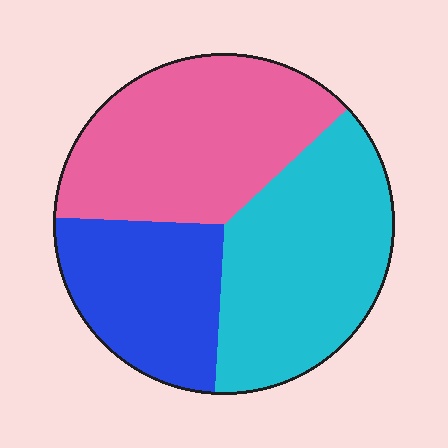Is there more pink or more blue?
Pink.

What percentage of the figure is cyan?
Cyan takes up between a third and a half of the figure.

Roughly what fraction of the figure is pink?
Pink takes up about three eighths (3/8) of the figure.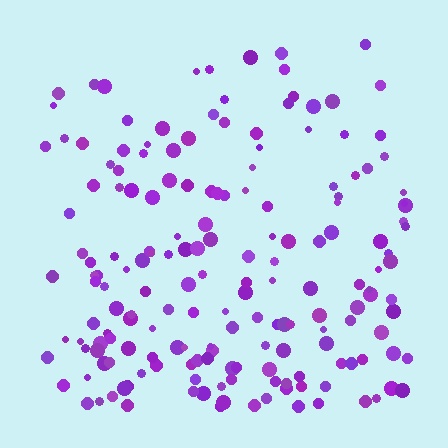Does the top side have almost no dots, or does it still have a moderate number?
Still a moderate number, just noticeably fewer than the bottom.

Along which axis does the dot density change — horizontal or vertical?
Vertical.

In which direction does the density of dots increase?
From top to bottom, with the bottom side densest.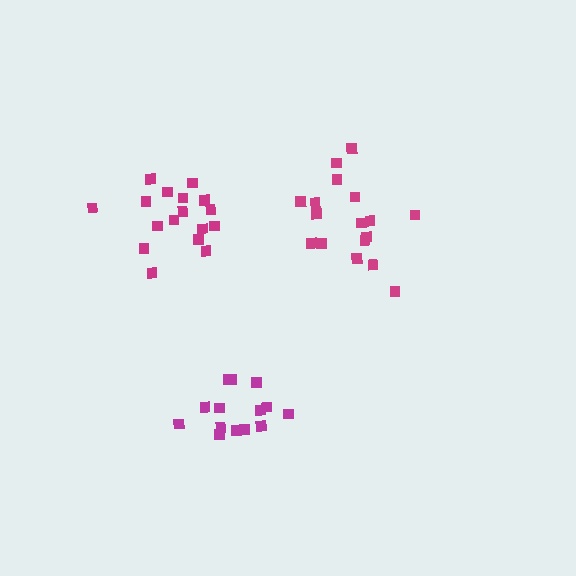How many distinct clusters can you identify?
There are 3 distinct clusters.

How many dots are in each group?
Group 1: 14 dots, Group 2: 17 dots, Group 3: 17 dots (48 total).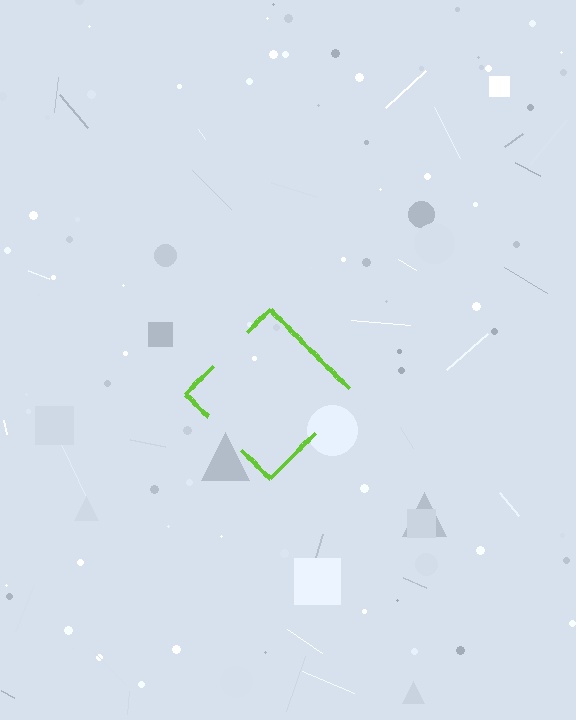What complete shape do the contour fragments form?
The contour fragments form a diamond.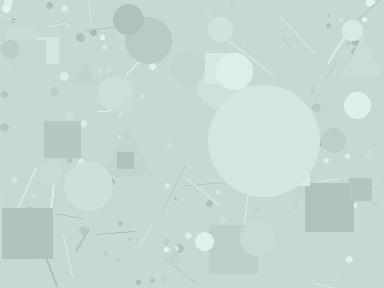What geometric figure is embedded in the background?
A circle is embedded in the background.